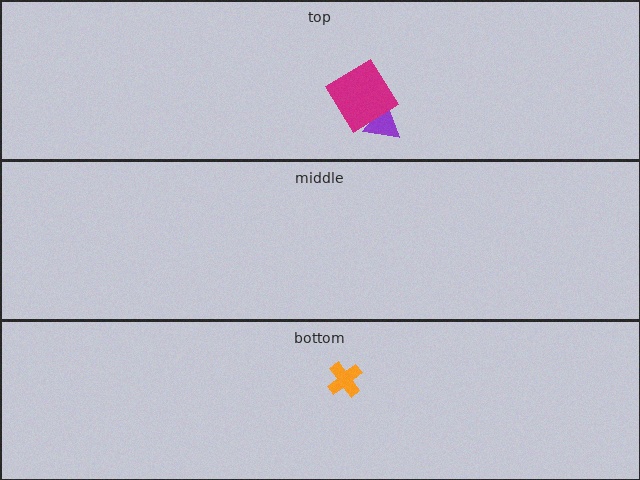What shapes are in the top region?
The purple triangle, the magenta diamond.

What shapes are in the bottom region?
The orange cross.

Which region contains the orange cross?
The bottom region.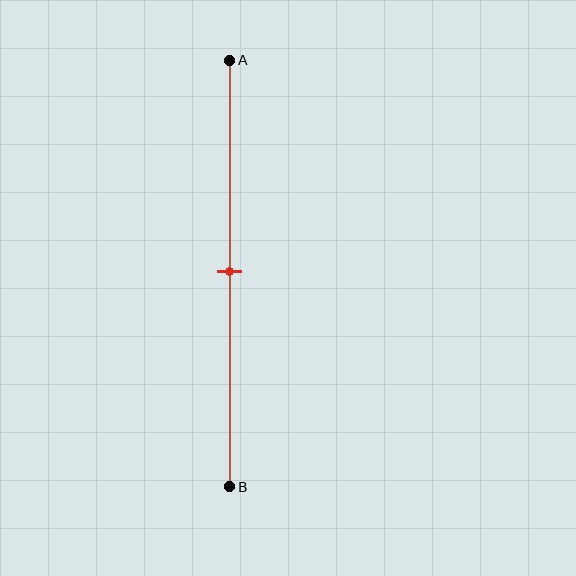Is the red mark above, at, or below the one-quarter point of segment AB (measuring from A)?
The red mark is below the one-quarter point of segment AB.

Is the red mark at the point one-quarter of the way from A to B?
No, the mark is at about 50% from A, not at the 25% one-quarter point.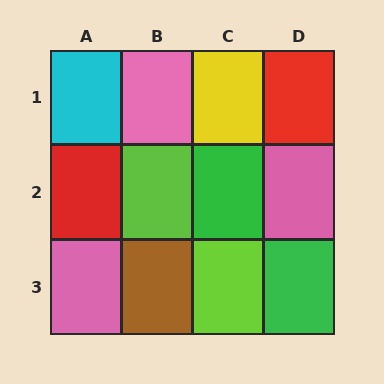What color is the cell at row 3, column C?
Lime.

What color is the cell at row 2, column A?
Red.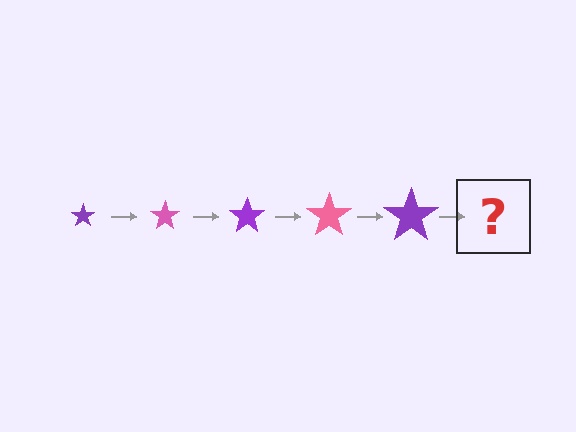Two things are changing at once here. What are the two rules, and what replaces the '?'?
The two rules are that the star grows larger each step and the color cycles through purple and pink. The '?' should be a pink star, larger than the previous one.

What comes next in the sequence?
The next element should be a pink star, larger than the previous one.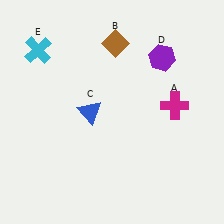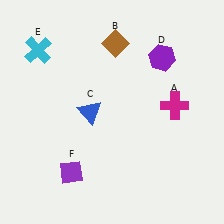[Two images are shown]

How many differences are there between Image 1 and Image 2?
There is 1 difference between the two images.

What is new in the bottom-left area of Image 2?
A purple diamond (F) was added in the bottom-left area of Image 2.